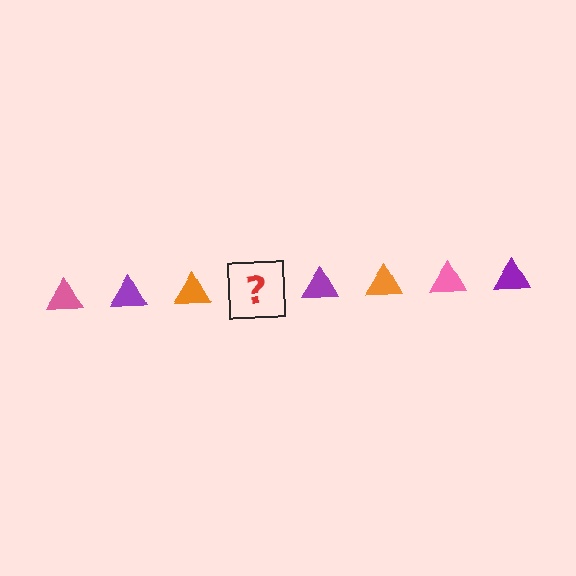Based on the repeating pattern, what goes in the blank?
The blank should be a pink triangle.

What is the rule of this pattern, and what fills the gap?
The rule is that the pattern cycles through pink, purple, orange triangles. The gap should be filled with a pink triangle.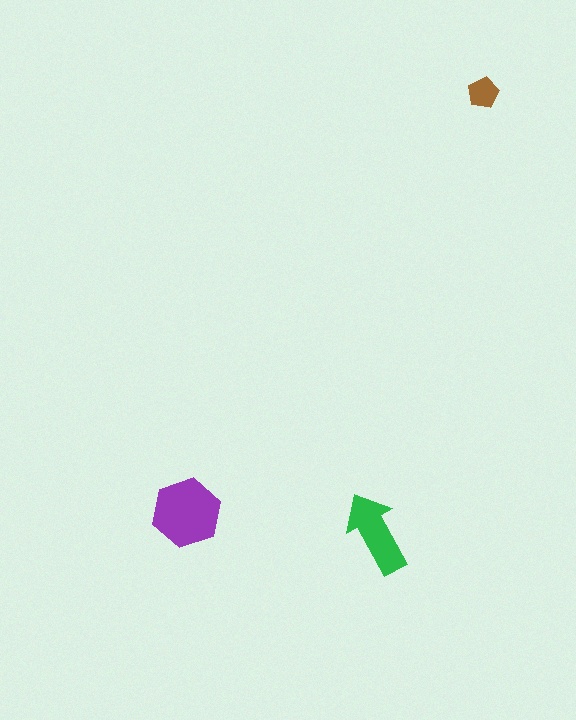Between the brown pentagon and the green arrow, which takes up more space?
The green arrow.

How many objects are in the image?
There are 3 objects in the image.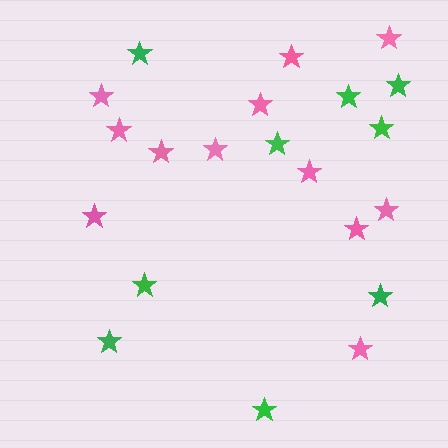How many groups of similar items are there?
There are 2 groups: one group of pink stars (12) and one group of green stars (9).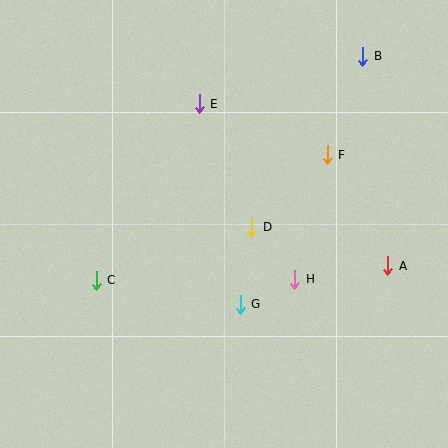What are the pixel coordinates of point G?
Point G is at (240, 304).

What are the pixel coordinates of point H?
Point H is at (295, 279).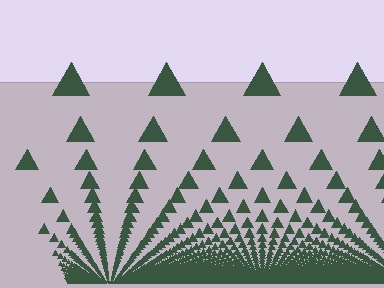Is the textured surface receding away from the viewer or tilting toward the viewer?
The surface appears to tilt toward the viewer. Texture elements get larger and sparser toward the top.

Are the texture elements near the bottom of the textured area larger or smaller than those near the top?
Smaller. The gradient is inverted — elements near the bottom are smaller and denser.